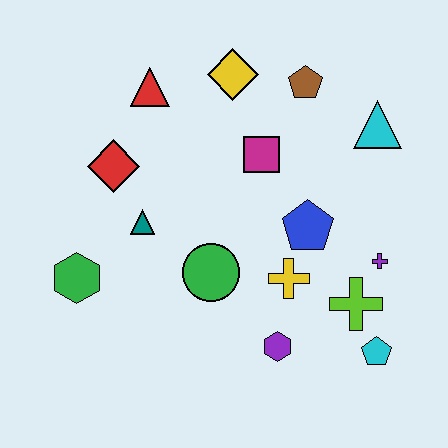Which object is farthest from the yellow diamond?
The cyan pentagon is farthest from the yellow diamond.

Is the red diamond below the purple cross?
No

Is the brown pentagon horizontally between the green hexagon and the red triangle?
No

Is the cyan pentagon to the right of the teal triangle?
Yes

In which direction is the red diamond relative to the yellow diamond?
The red diamond is to the left of the yellow diamond.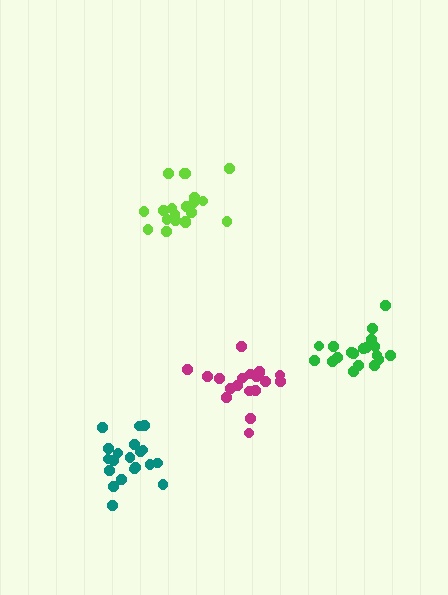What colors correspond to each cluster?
The clusters are colored: teal, lime, magenta, green.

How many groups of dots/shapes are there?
There are 4 groups.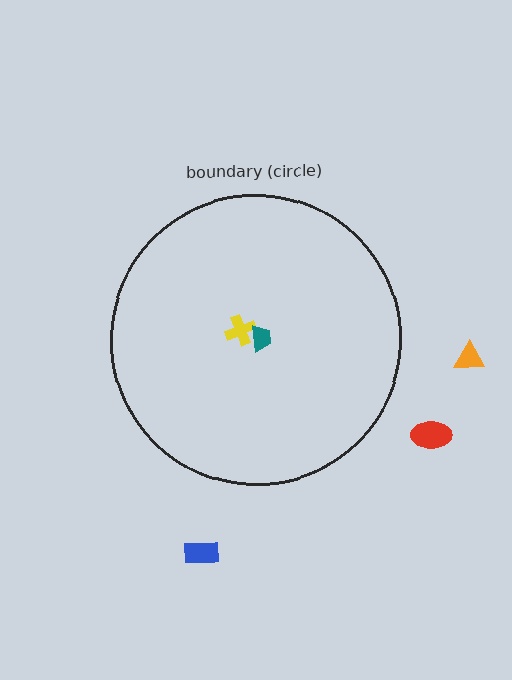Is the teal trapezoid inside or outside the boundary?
Inside.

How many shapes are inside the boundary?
2 inside, 3 outside.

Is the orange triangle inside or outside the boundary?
Outside.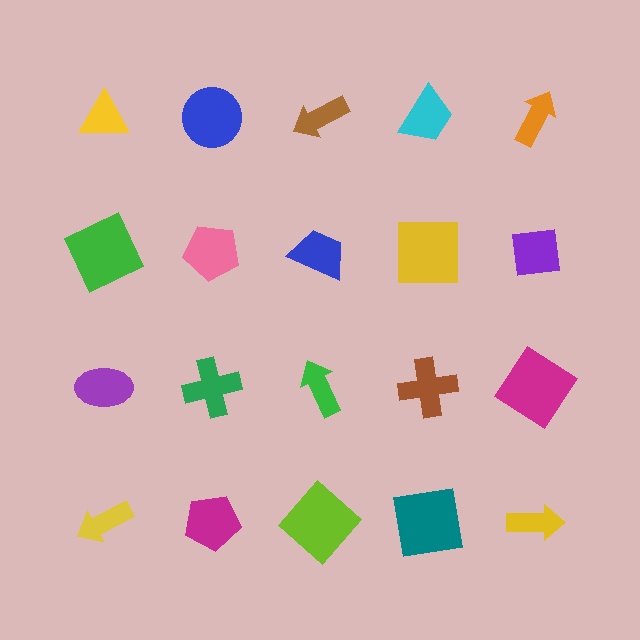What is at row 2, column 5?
A purple square.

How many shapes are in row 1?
5 shapes.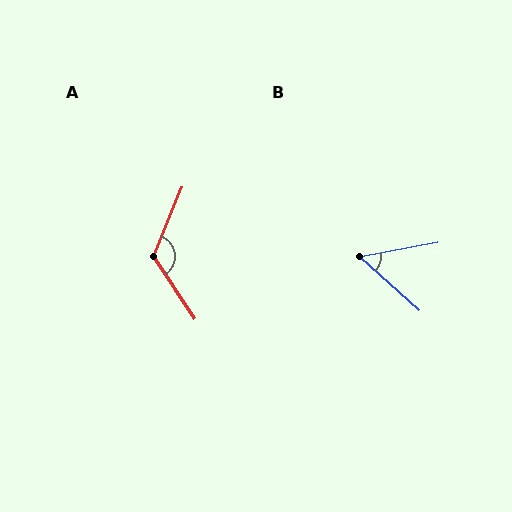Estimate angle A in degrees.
Approximately 124 degrees.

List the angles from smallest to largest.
B (53°), A (124°).